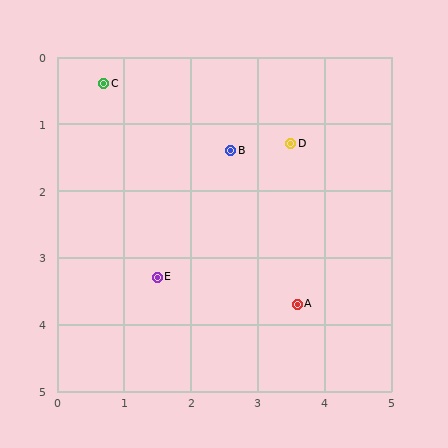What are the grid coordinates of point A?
Point A is at approximately (3.6, 3.7).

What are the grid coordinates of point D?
Point D is at approximately (3.5, 1.3).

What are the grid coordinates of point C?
Point C is at approximately (0.7, 0.4).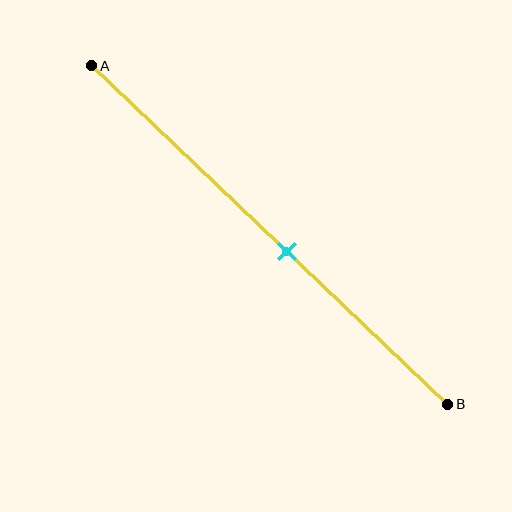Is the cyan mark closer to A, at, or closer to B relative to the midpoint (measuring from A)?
The cyan mark is closer to point B than the midpoint of segment AB.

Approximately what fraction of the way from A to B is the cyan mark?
The cyan mark is approximately 55% of the way from A to B.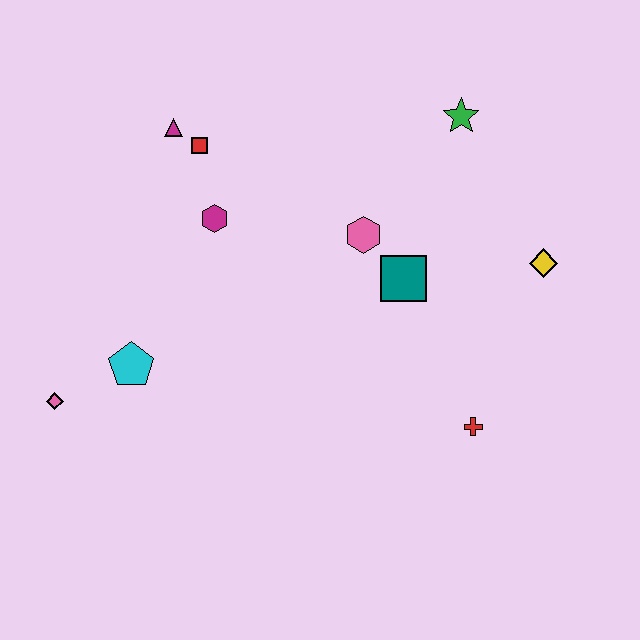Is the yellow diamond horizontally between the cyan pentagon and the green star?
No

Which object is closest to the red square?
The magenta triangle is closest to the red square.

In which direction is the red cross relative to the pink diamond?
The red cross is to the right of the pink diamond.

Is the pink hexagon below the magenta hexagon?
Yes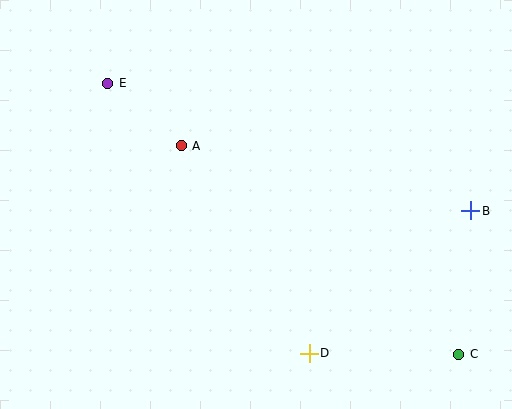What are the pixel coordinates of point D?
Point D is at (309, 353).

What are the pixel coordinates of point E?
Point E is at (108, 83).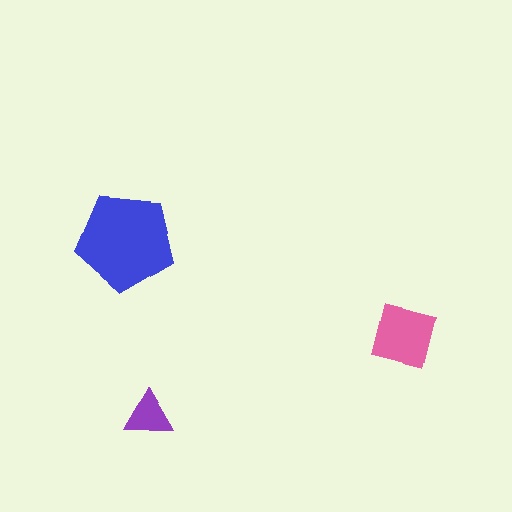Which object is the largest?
The blue pentagon.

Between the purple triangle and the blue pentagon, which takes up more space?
The blue pentagon.